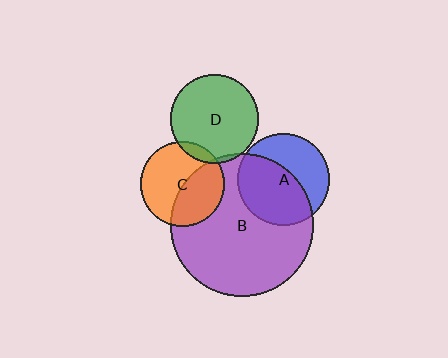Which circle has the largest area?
Circle B (purple).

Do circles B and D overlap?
Yes.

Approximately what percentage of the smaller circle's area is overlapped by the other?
Approximately 5%.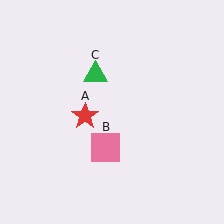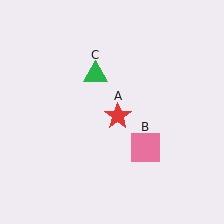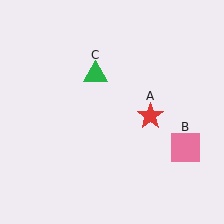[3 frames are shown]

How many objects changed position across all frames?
2 objects changed position: red star (object A), pink square (object B).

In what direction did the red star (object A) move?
The red star (object A) moved right.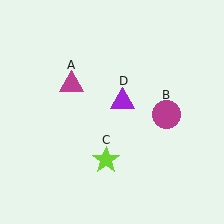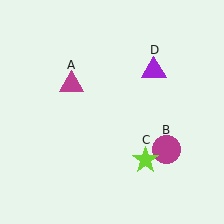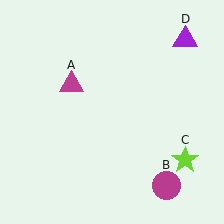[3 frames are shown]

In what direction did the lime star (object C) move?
The lime star (object C) moved right.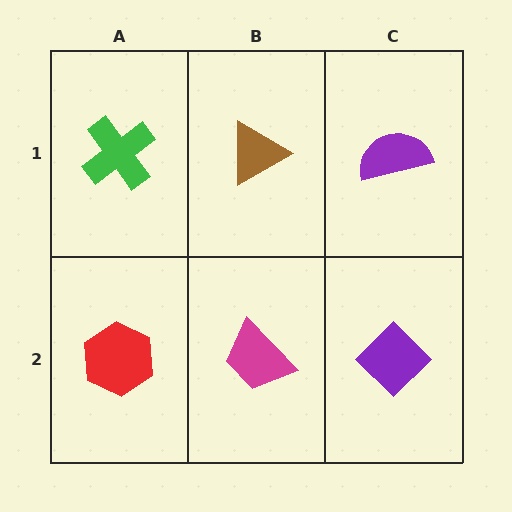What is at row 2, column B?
A magenta trapezoid.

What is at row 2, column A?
A red hexagon.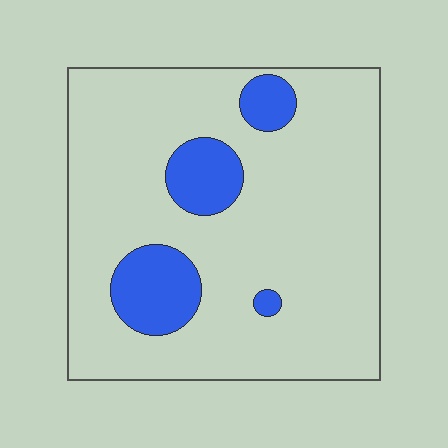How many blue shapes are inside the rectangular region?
4.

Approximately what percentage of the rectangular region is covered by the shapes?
Approximately 15%.